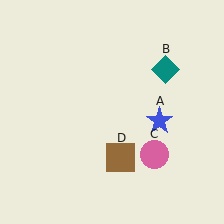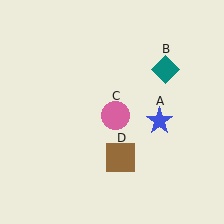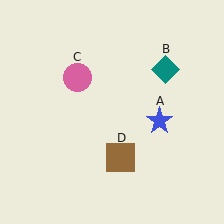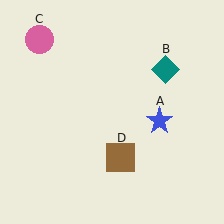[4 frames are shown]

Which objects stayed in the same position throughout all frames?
Blue star (object A) and teal diamond (object B) and brown square (object D) remained stationary.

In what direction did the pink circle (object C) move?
The pink circle (object C) moved up and to the left.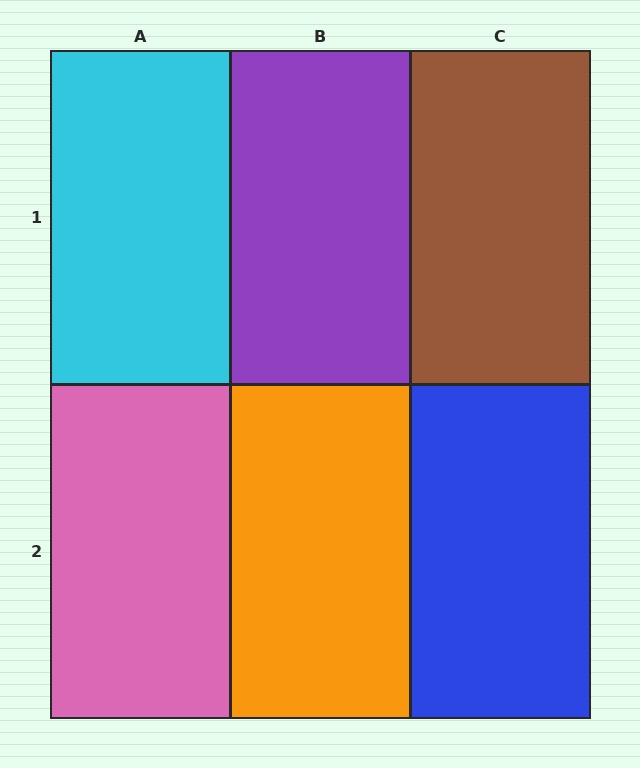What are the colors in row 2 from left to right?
Pink, orange, blue.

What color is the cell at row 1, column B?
Purple.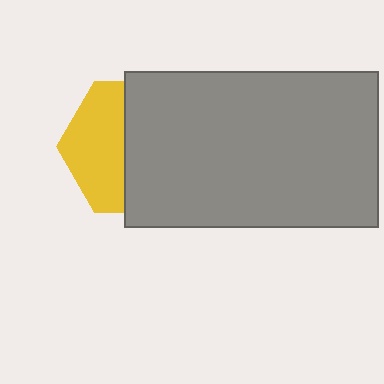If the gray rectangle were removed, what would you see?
You would see the complete yellow hexagon.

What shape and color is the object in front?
The object in front is a gray rectangle.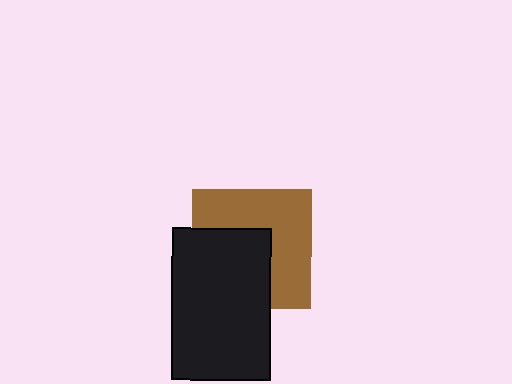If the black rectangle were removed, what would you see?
You would see the complete brown square.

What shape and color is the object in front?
The object in front is a black rectangle.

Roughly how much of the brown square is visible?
About half of it is visible (roughly 54%).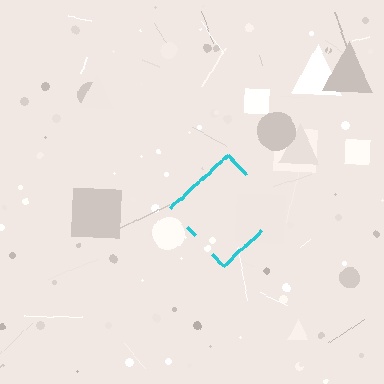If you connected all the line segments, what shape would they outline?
They would outline a diamond.